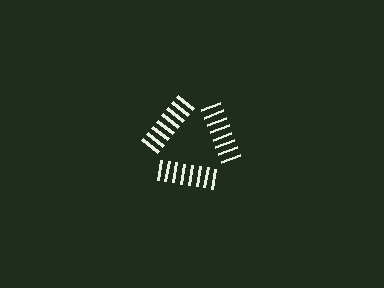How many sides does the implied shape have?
3 sides — the line-ends trace a triangle.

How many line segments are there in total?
24 — 8 along each of the 3 edges.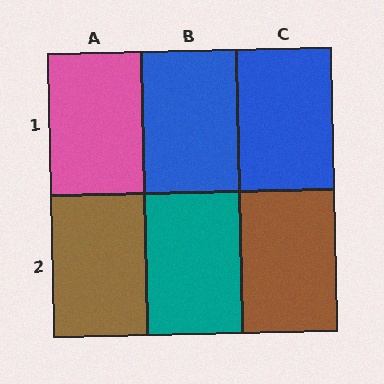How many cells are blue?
2 cells are blue.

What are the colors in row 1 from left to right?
Pink, blue, blue.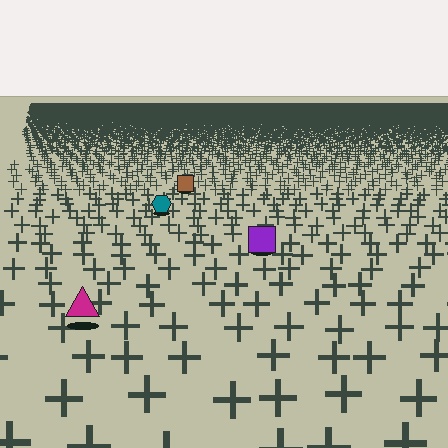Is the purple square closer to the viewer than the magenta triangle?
No. The magenta triangle is closer — you can tell from the texture gradient: the ground texture is coarser near it.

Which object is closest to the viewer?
The magenta triangle is closest. The texture marks near it are larger and more spread out.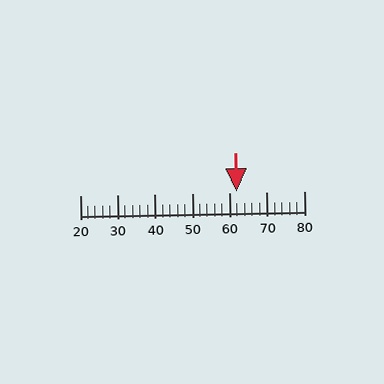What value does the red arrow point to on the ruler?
The red arrow points to approximately 62.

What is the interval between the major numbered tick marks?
The major tick marks are spaced 10 units apart.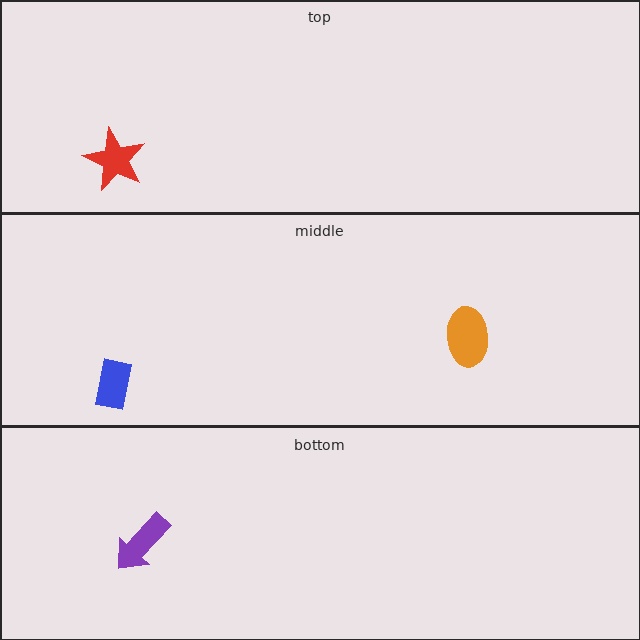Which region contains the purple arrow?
The bottom region.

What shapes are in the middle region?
The orange ellipse, the blue rectangle.